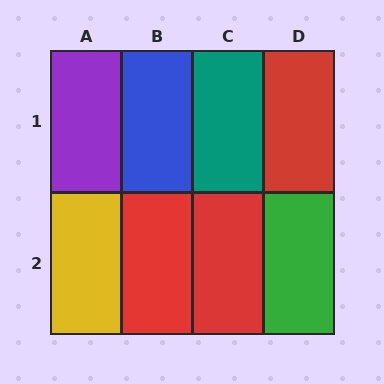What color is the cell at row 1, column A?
Purple.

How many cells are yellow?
1 cell is yellow.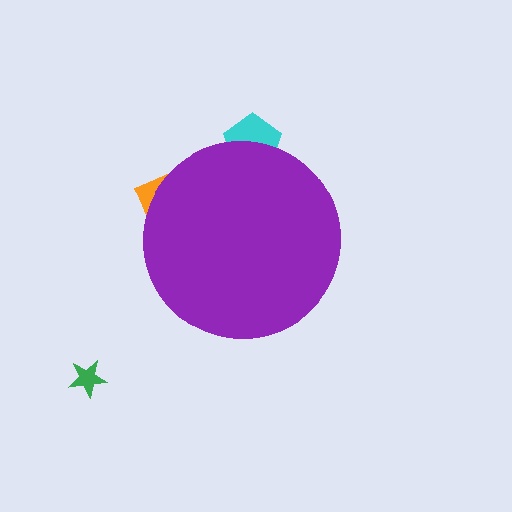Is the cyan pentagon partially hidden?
Yes, the cyan pentagon is partially hidden behind the purple circle.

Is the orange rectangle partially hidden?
Yes, the orange rectangle is partially hidden behind the purple circle.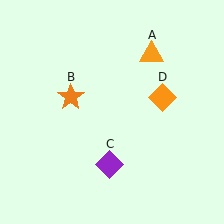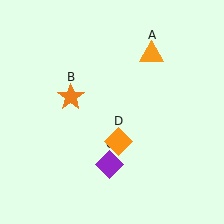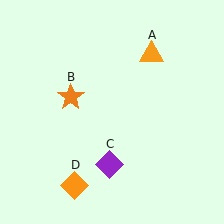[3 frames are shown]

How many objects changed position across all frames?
1 object changed position: orange diamond (object D).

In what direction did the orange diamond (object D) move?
The orange diamond (object D) moved down and to the left.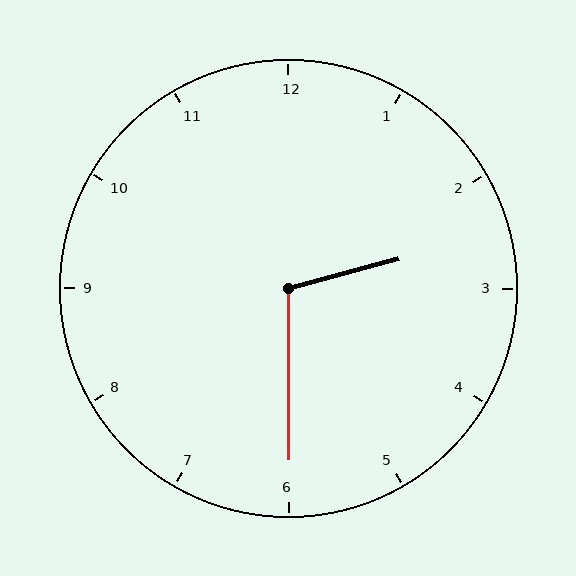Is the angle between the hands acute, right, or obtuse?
It is obtuse.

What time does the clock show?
2:30.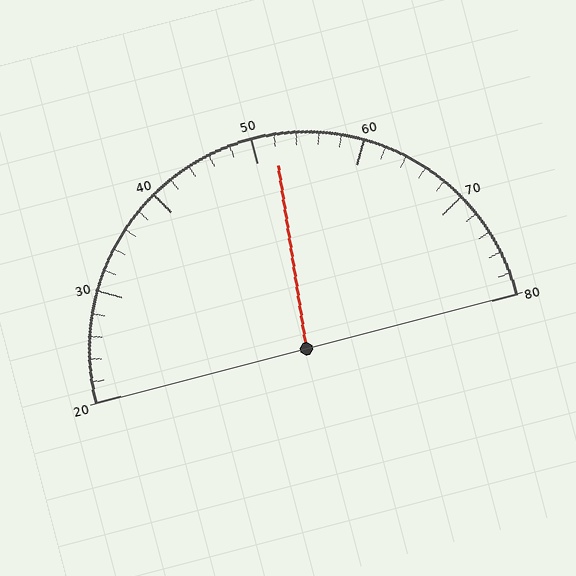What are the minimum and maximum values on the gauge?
The gauge ranges from 20 to 80.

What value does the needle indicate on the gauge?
The needle indicates approximately 52.